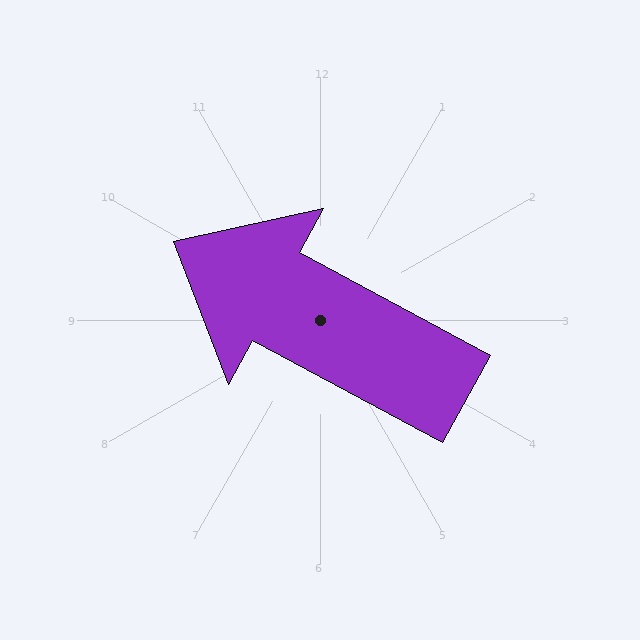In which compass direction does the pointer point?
Northwest.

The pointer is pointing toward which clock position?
Roughly 10 o'clock.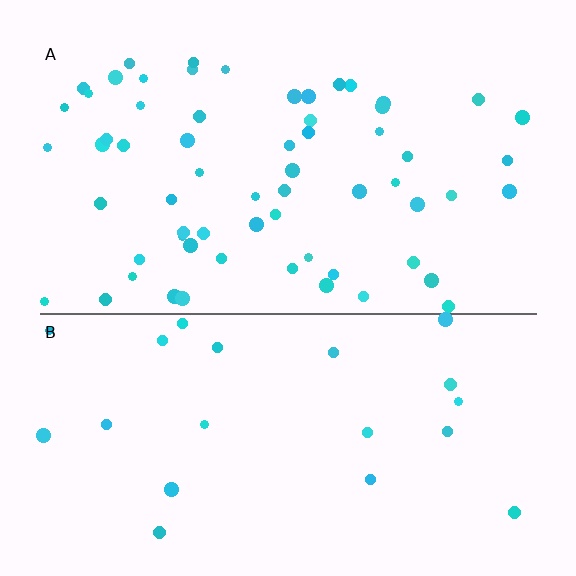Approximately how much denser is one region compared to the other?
Approximately 3.0× — region A over region B.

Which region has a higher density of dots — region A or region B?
A (the top).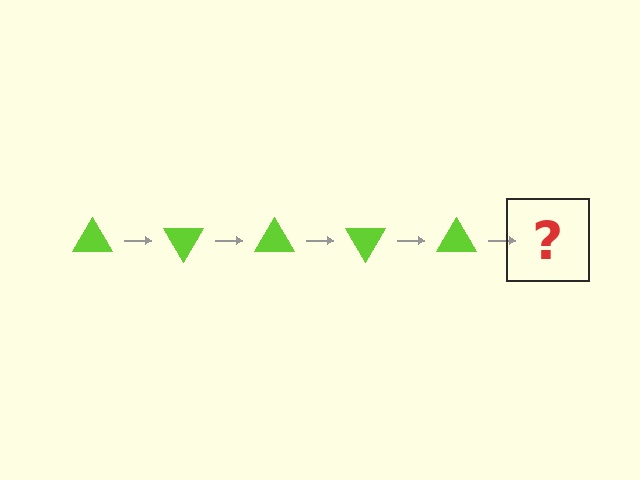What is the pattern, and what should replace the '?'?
The pattern is that the triangle rotates 60 degrees each step. The '?' should be a lime triangle rotated 300 degrees.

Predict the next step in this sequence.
The next step is a lime triangle rotated 300 degrees.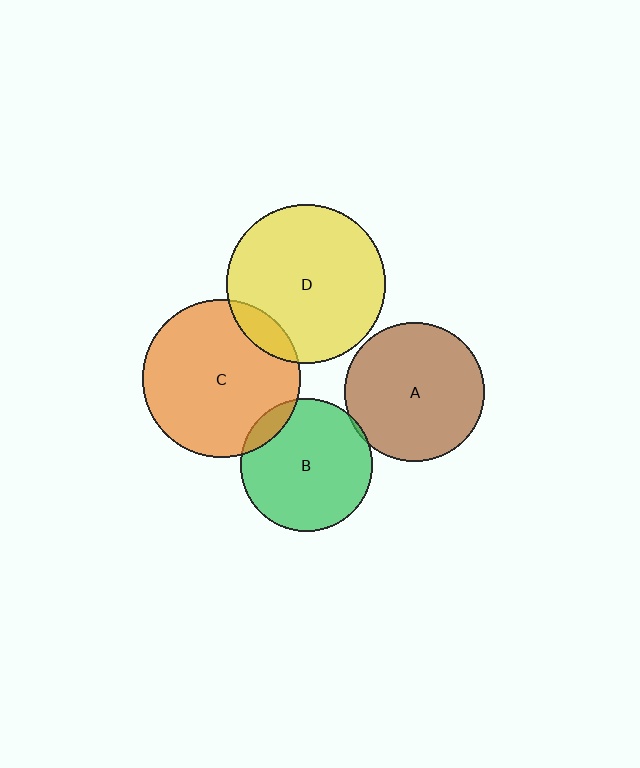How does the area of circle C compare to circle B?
Approximately 1.4 times.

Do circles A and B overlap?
Yes.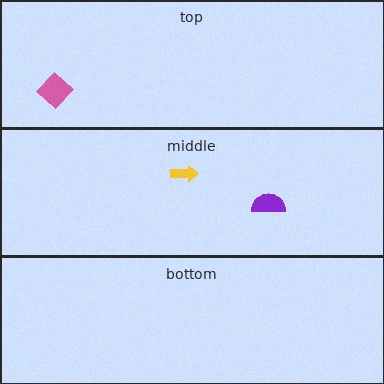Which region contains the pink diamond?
The top region.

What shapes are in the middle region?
The yellow arrow, the purple semicircle.